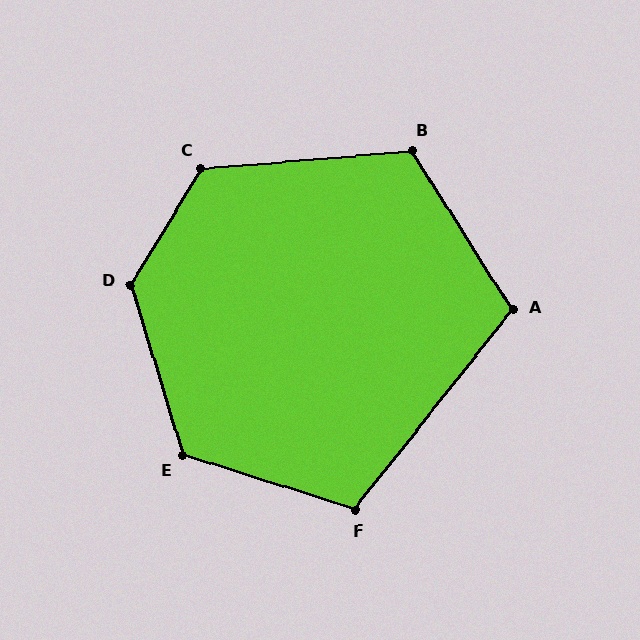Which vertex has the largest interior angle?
D, at approximately 132 degrees.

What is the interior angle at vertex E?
Approximately 125 degrees (obtuse).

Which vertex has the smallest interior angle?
A, at approximately 109 degrees.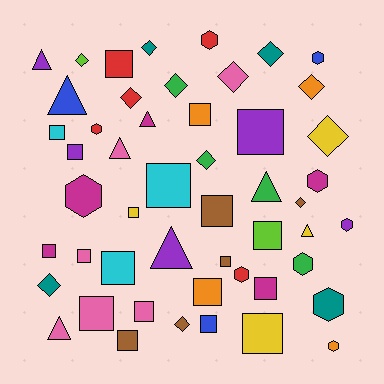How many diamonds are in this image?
There are 12 diamonds.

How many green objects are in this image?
There are 4 green objects.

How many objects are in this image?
There are 50 objects.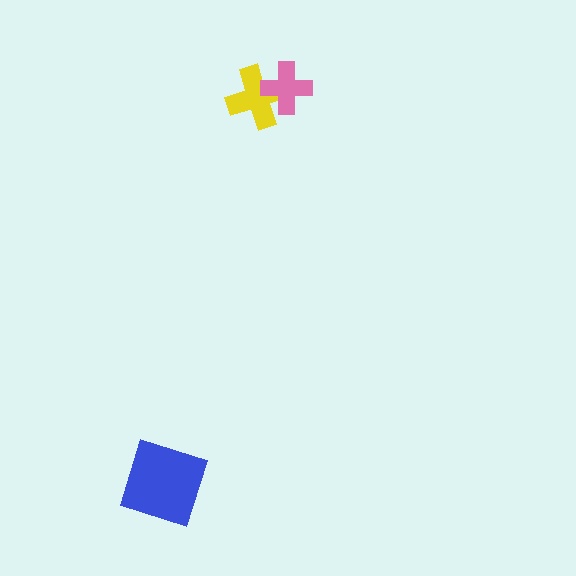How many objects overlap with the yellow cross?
1 object overlaps with the yellow cross.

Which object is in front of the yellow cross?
The pink cross is in front of the yellow cross.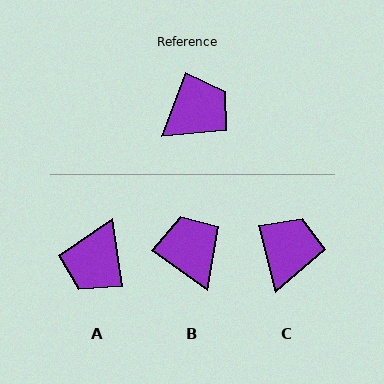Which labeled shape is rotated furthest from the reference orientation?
A, about 151 degrees away.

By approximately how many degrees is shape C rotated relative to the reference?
Approximately 35 degrees counter-clockwise.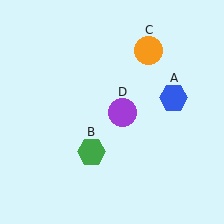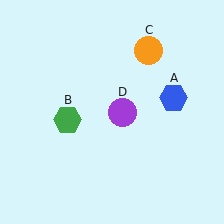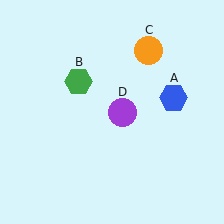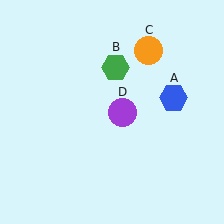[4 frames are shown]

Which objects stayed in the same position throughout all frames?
Blue hexagon (object A) and orange circle (object C) and purple circle (object D) remained stationary.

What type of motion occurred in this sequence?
The green hexagon (object B) rotated clockwise around the center of the scene.